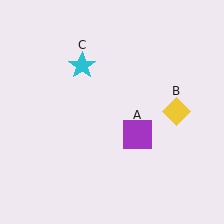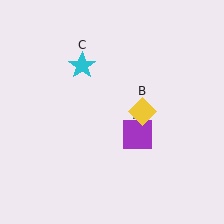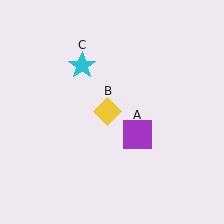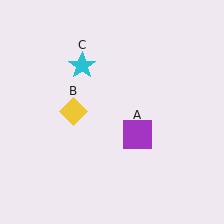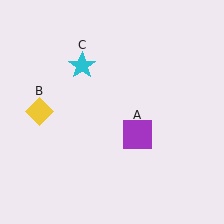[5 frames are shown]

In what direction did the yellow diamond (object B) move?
The yellow diamond (object B) moved left.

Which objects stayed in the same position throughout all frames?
Purple square (object A) and cyan star (object C) remained stationary.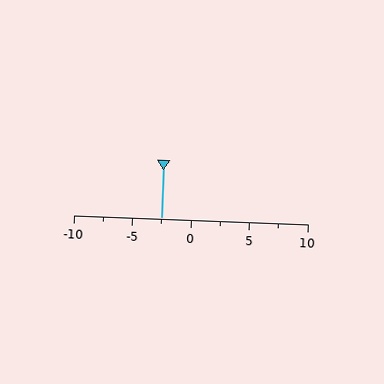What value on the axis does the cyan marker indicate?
The marker indicates approximately -2.5.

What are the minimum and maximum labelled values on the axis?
The axis runs from -10 to 10.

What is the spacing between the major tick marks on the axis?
The major ticks are spaced 5 apart.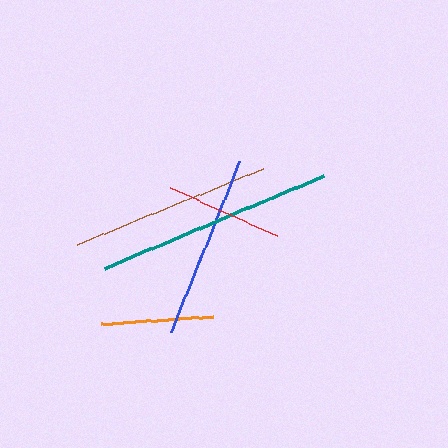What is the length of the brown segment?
The brown segment is approximately 201 pixels long.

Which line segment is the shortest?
The orange line is the shortest at approximately 112 pixels.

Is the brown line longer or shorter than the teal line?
The teal line is longer than the brown line.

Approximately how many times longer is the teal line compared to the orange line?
The teal line is approximately 2.1 times the length of the orange line.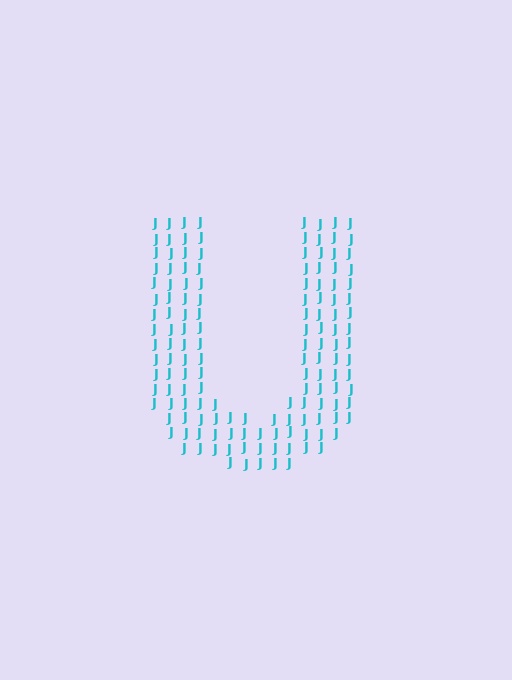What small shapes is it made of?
It is made of small letter J's.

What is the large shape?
The large shape is the letter U.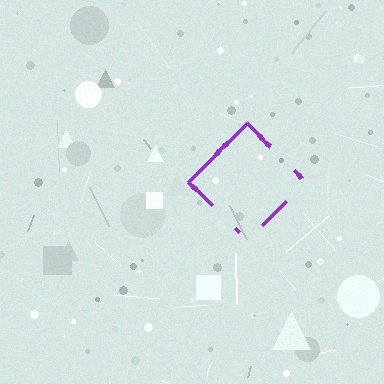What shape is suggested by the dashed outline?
The dashed outline suggests a diamond.